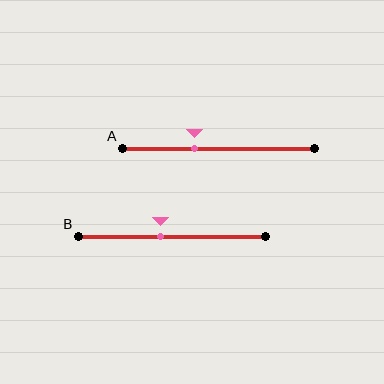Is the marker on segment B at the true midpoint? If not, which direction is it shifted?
No, the marker on segment B is shifted to the left by about 6% of the segment length.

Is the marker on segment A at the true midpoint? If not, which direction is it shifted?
No, the marker on segment A is shifted to the left by about 12% of the segment length.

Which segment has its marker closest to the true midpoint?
Segment B has its marker closest to the true midpoint.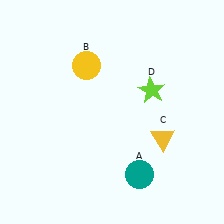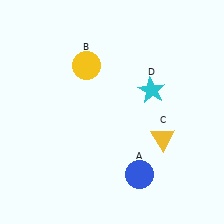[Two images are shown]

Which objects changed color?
A changed from teal to blue. D changed from lime to cyan.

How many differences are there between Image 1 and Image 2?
There are 2 differences between the two images.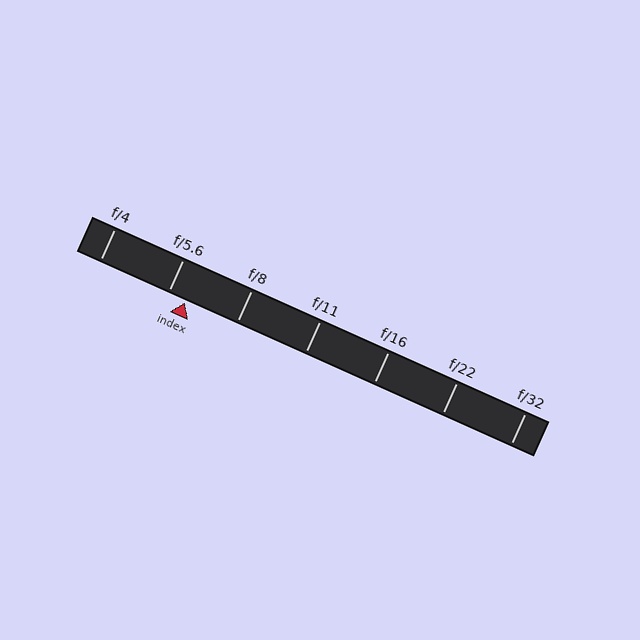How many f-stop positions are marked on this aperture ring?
There are 7 f-stop positions marked.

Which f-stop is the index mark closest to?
The index mark is closest to f/5.6.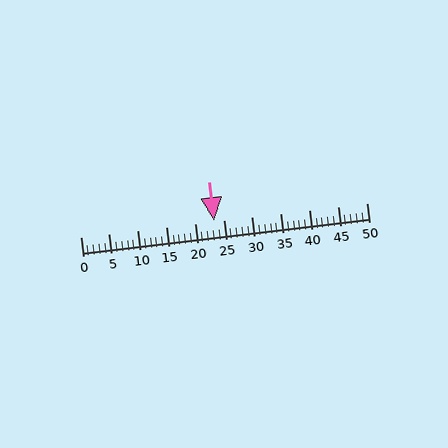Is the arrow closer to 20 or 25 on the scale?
The arrow is closer to 25.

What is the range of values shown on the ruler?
The ruler shows values from 0 to 50.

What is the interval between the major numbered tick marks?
The major tick marks are spaced 5 units apart.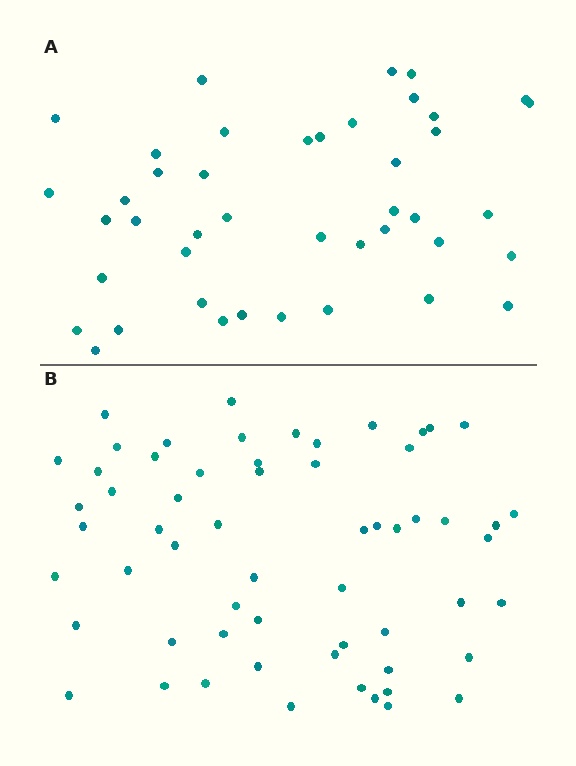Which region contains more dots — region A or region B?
Region B (the bottom region) has more dots.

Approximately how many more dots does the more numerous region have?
Region B has approximately 15 more dots than region A.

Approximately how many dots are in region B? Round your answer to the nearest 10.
About 60 dots.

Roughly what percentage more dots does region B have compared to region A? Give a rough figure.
About 40% more.